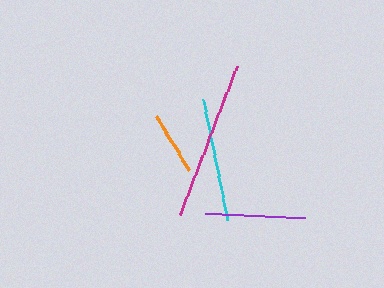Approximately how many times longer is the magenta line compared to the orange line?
The magenta line is approximately 2.5 times the length of the orange line.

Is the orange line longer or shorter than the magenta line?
The magenta line is longer than the orange line.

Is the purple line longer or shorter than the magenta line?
The magenta line is longer than the purple line.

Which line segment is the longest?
The magenta line is the longest at approximately 160 pixels.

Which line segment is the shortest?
The orange line is the shortest at approximately 63 pixels.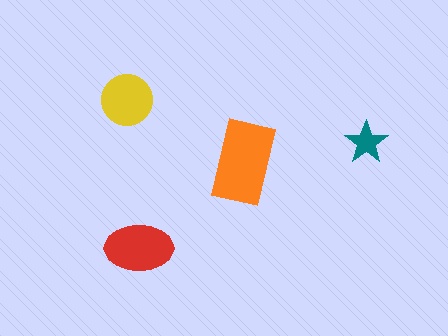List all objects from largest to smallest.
The orange rectangle, the red ellipse, the yellow circle, the teal star.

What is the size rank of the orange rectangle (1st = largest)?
1st.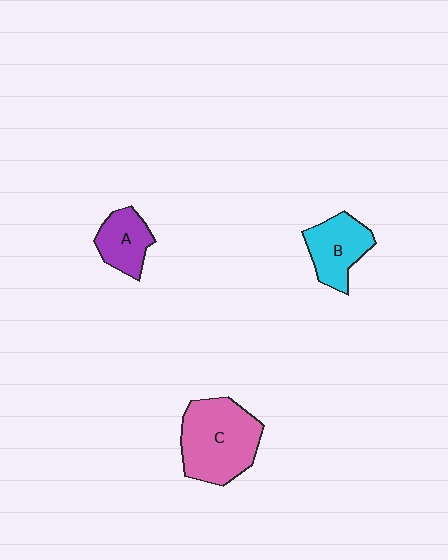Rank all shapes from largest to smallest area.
From largest to smallest: C (pink), B (cyan), A (purple).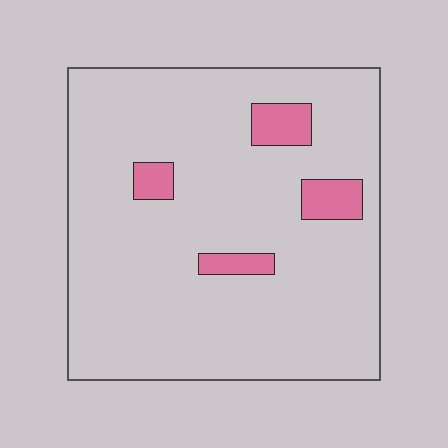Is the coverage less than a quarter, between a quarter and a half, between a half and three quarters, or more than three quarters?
Less than a quarter.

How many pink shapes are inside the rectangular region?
4.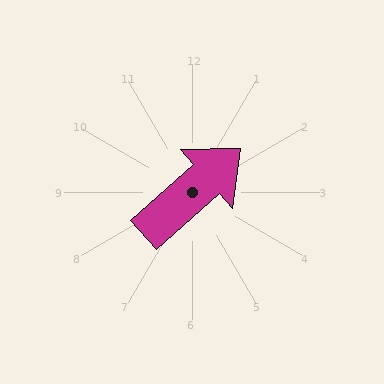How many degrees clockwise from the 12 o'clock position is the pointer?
Approximately 48 degrees.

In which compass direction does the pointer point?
Northeast.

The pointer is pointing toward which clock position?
Roughly 2 o'clock.